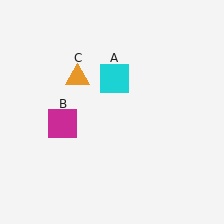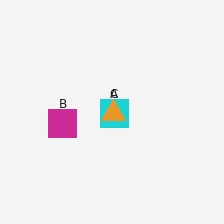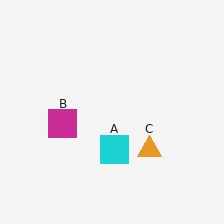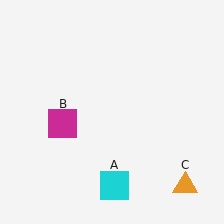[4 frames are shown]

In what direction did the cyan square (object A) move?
The cyan square (object A) moved down.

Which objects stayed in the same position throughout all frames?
Magenta square (object B) remained stationary.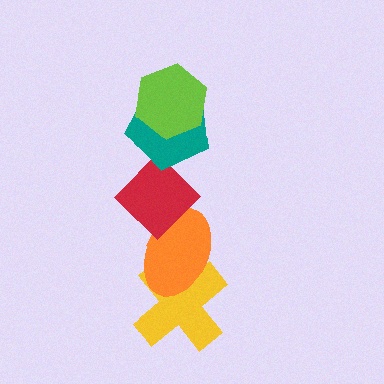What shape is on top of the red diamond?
The teal pentagon is on top of the red diamond.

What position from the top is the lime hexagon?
The lime hexagon is 1st from the top.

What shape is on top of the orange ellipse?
The red diamond is on top of the orange ellipse.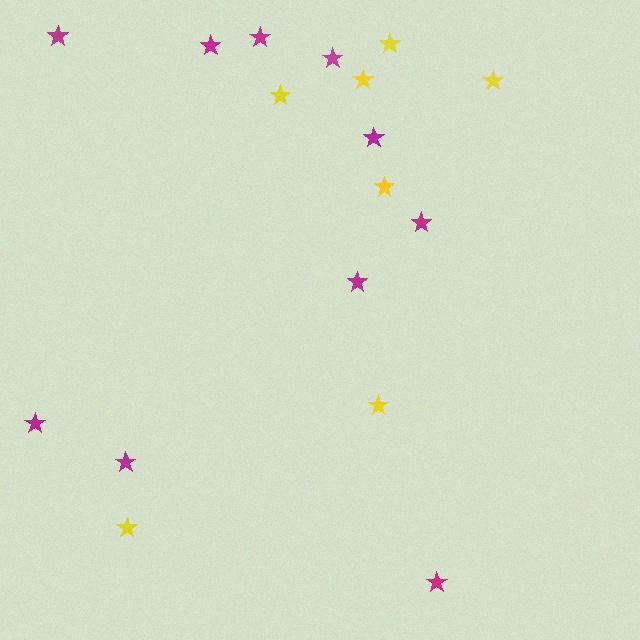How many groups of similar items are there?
There are 2 groups: one group of yellow stars (7) and one group of magenta stars (10).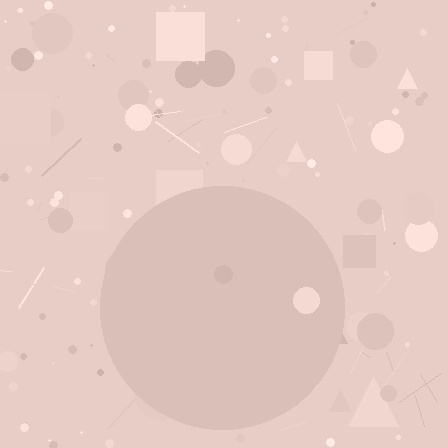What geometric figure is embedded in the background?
A circle is embedded in the background.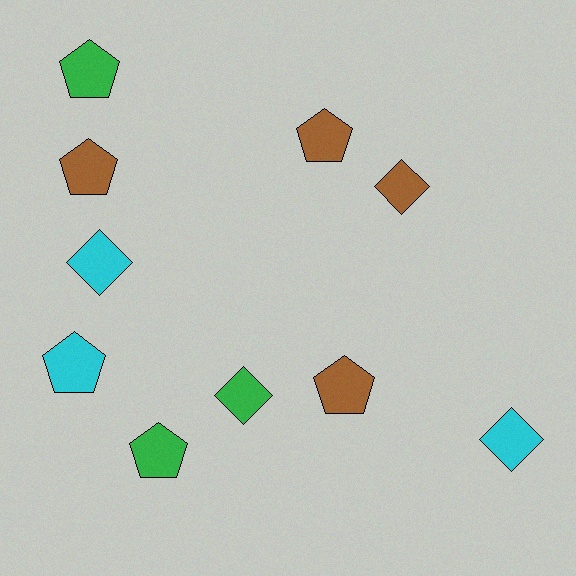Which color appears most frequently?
Brown, with 4 objects.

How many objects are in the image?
There are 10 objects.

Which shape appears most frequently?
Pentagon, with 6 objects.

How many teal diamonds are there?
There are no teal diamonds.